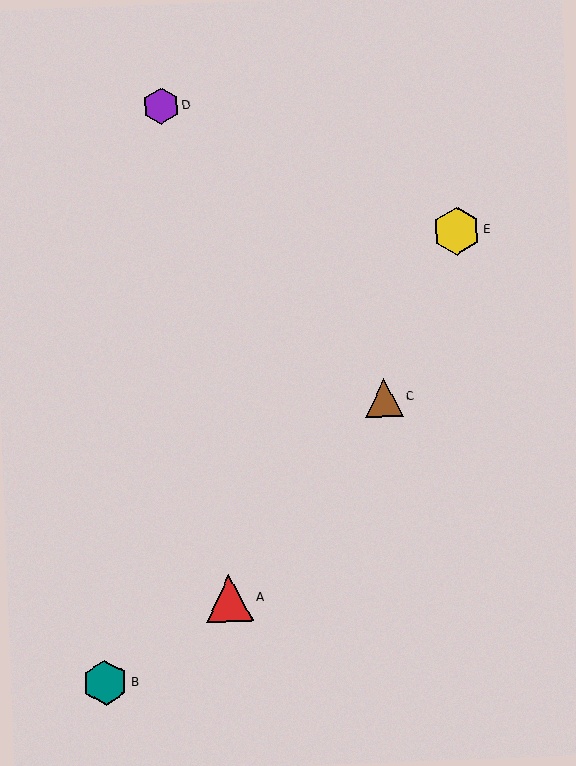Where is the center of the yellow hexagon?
The center of the yellow hexagon is at (456, 231).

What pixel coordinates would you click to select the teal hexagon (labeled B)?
Click at (105, 683) to select the teal hexagon B.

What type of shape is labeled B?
Shape B is a teal hexagon.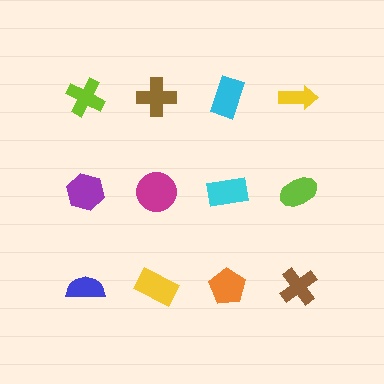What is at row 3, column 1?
A blue semicircle.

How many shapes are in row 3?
4 shapes.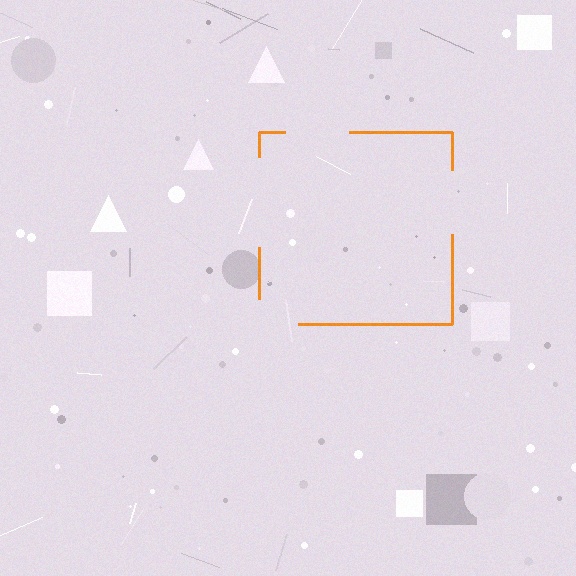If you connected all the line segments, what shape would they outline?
They would outline a square.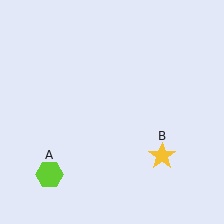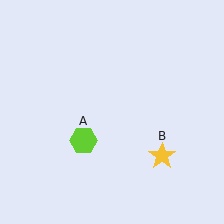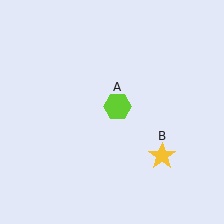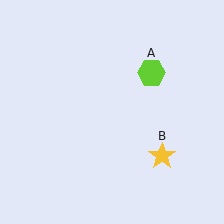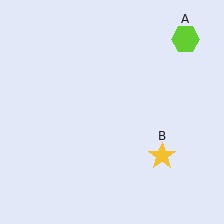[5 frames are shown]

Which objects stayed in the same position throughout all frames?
Yellow star (object B) remained stationary.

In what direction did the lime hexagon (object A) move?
The lime hexagon (object A) moved up and to the right.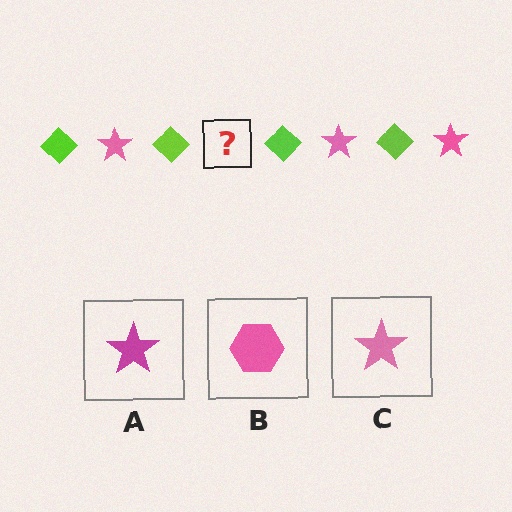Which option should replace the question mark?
Option C.